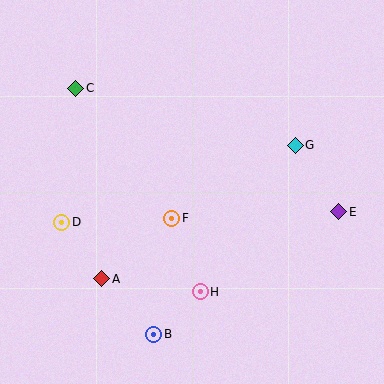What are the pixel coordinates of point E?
Point E is at (339, 212).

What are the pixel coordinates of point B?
Point B is at (154, 335).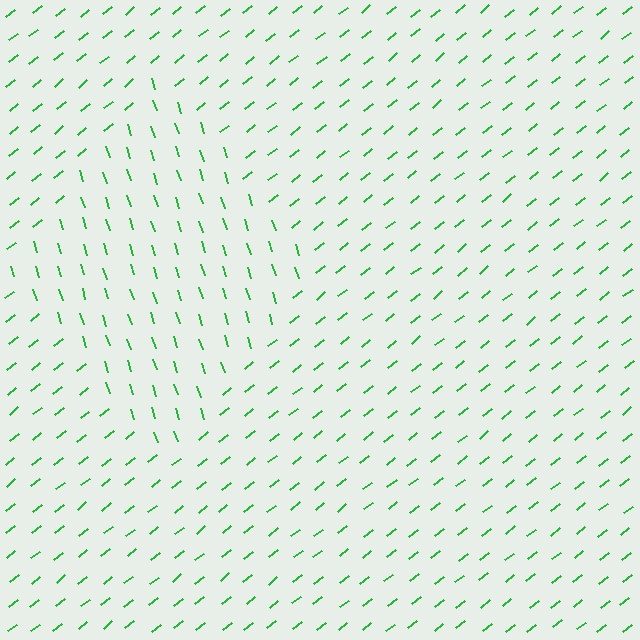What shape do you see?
I see a diamond.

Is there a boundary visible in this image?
Yes, there is a texture boundary formed by a change in line orientation.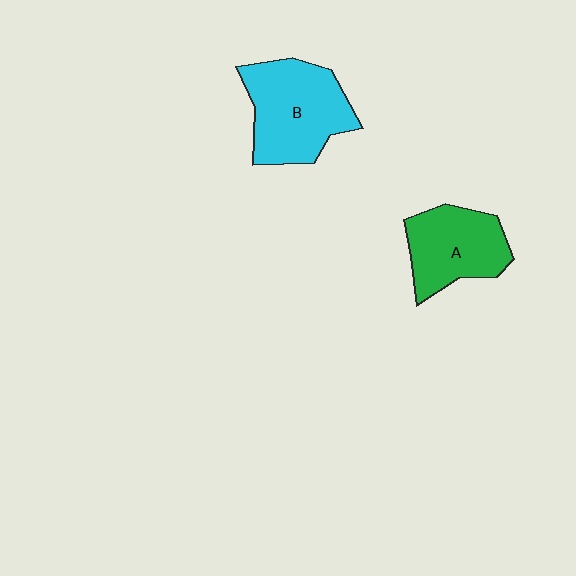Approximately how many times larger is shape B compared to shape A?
Approximately 1.3 times.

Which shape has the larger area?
Shape B (cyan).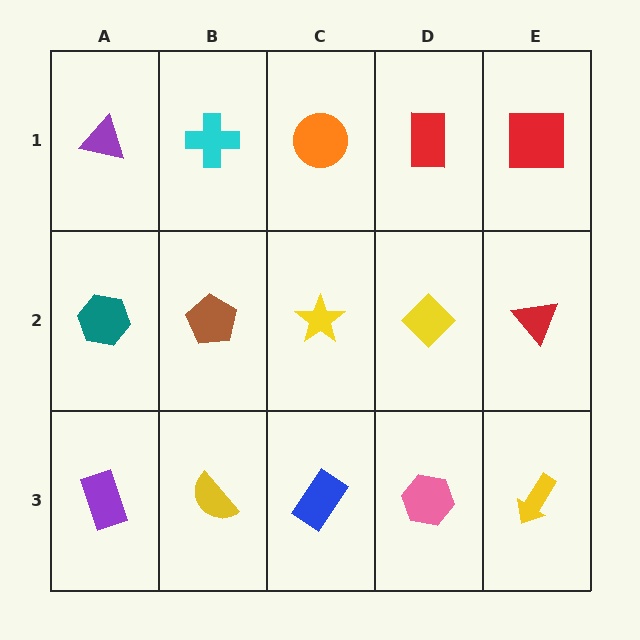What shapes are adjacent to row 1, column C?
A yellow star (row 2, column C), a cyan cross (row 1, column B), a red rectangle (row 1, column D).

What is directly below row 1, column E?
A red triangle.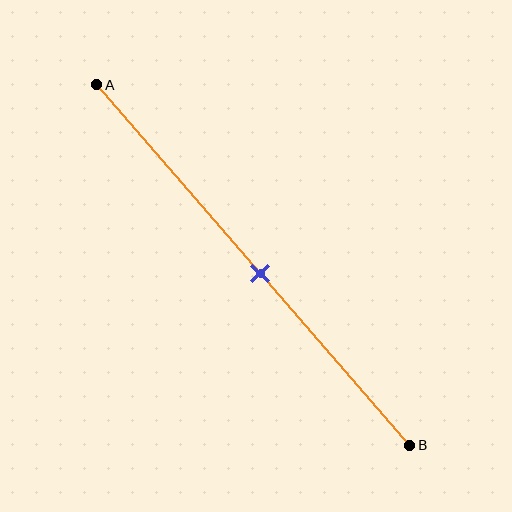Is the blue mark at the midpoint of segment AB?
Yes, the mark is approximately at the midpoint.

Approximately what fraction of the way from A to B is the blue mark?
The blue mark is approximately 50% of the way from A to B.